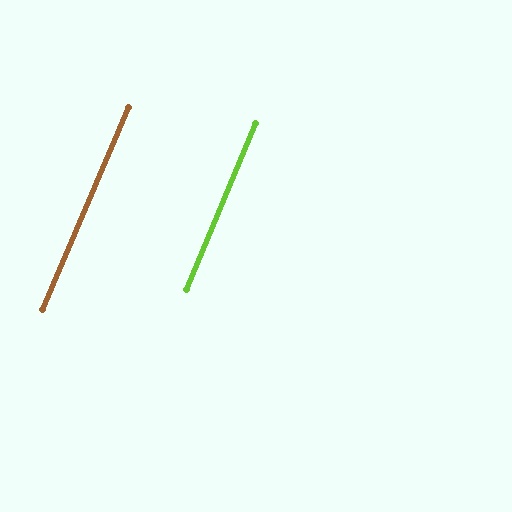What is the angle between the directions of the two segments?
Approximately 1 degree.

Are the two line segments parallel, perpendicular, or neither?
Parallel — their directions differ by only 0.5°.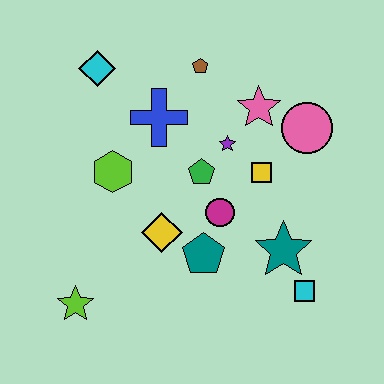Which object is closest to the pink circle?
The pink star is closest to the pink circle.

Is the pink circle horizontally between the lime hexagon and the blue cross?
No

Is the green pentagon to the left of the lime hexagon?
No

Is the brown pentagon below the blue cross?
No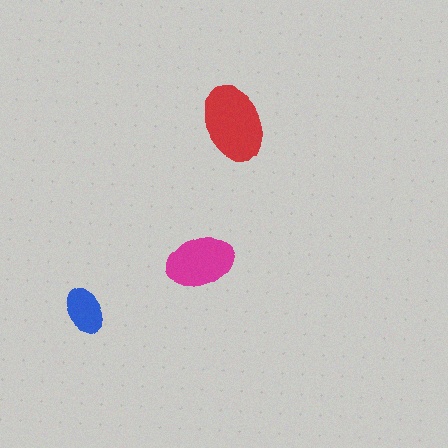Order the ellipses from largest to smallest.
the red one, the magenta one, the blue one.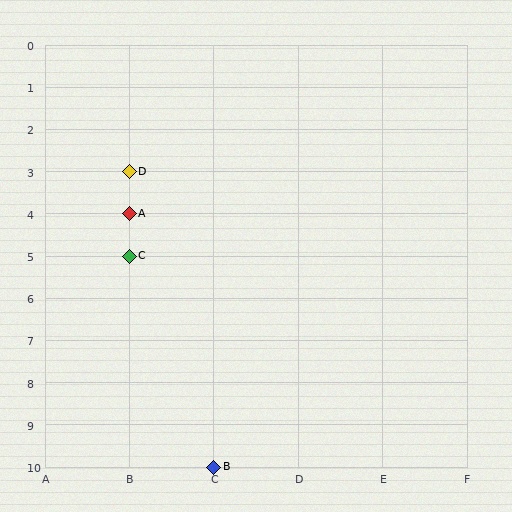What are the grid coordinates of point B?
Point B is at grid coordinates (C, 10).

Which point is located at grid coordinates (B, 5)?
Point C is at (B, 5).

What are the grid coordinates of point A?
Point A is at grid coordinates (B, 4).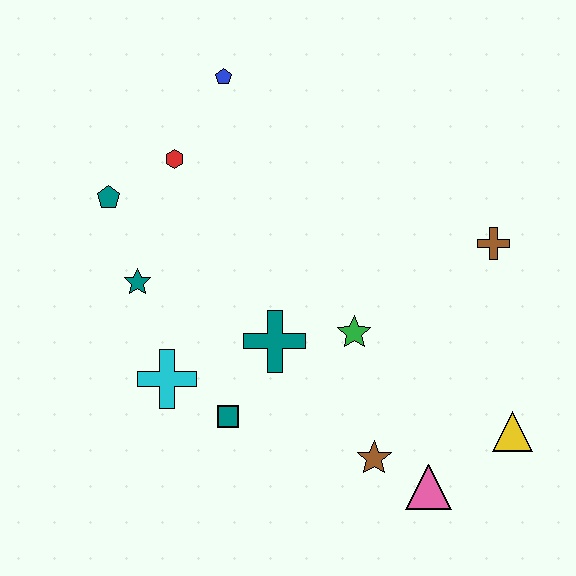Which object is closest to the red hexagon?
The teal pentagon is closest to the red hexagon.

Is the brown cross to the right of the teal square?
Yes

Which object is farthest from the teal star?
The yellow triangle is farthest from the teal star.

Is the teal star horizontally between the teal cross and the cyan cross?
No